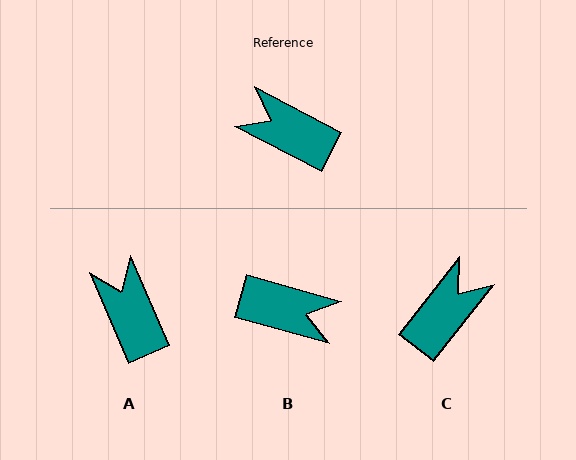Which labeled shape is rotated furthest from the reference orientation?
B, about 169 degrees away.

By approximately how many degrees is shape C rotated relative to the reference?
Approximately 101 degrees clockwise.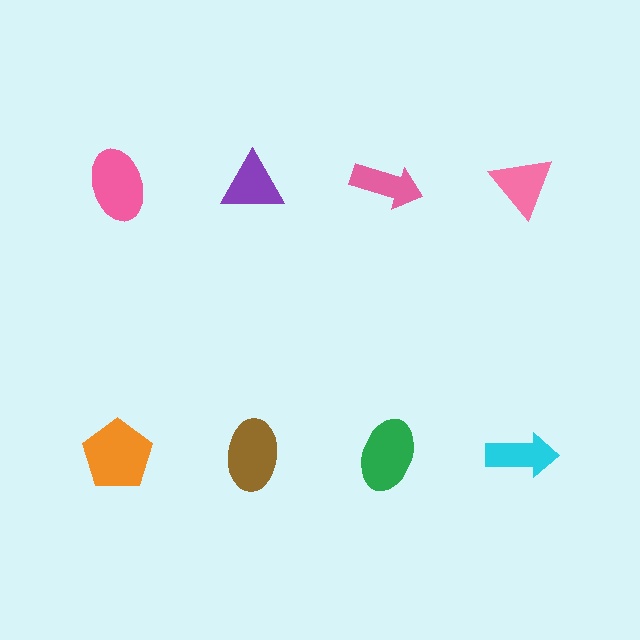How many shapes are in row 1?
4 shapes.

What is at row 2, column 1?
An orange pentagon.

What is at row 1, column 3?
A pink arrow.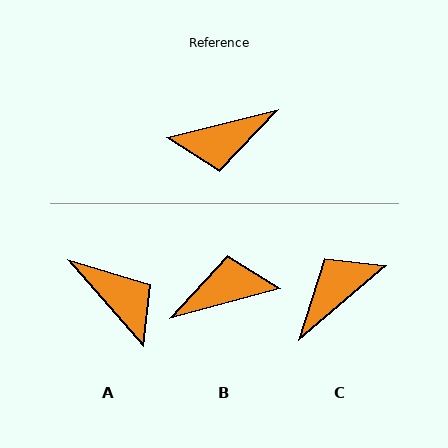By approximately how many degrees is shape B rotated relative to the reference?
Approximately 179 degrees clockwise.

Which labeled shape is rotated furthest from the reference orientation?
B, about 179 degrees away.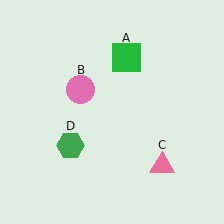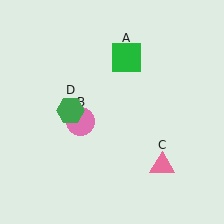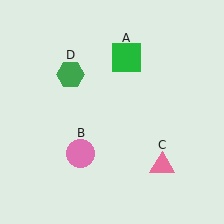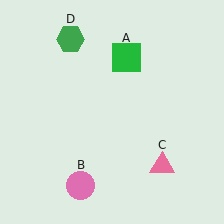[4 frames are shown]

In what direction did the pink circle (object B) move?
The pink circle (object B) moved down.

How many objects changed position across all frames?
2 objects changed position: pink circle (object B), green hexagon (object D).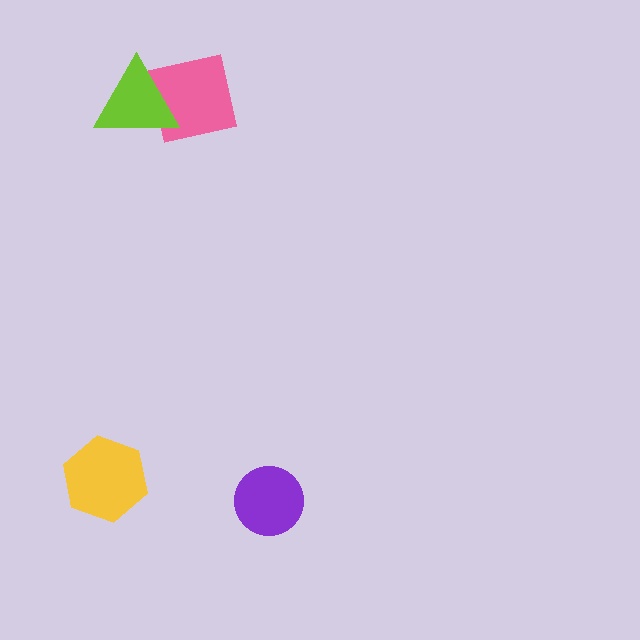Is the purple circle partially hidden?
No, no other shape covers it.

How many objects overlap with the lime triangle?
1 object overlaps with the lime triangle.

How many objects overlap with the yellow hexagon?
0 objects overlap with the yellow hexagon.